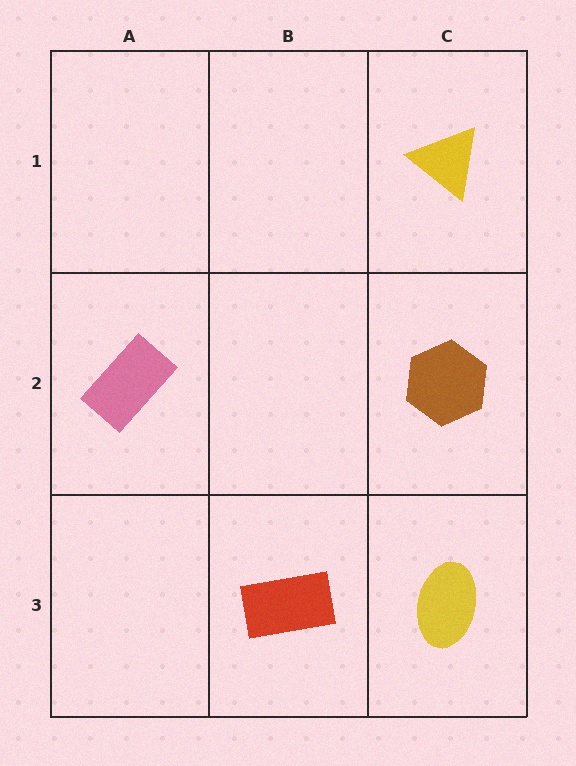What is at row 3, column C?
A yellow ellipse.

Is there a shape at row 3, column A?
No, that cell is empty.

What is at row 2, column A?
A pink rectangle.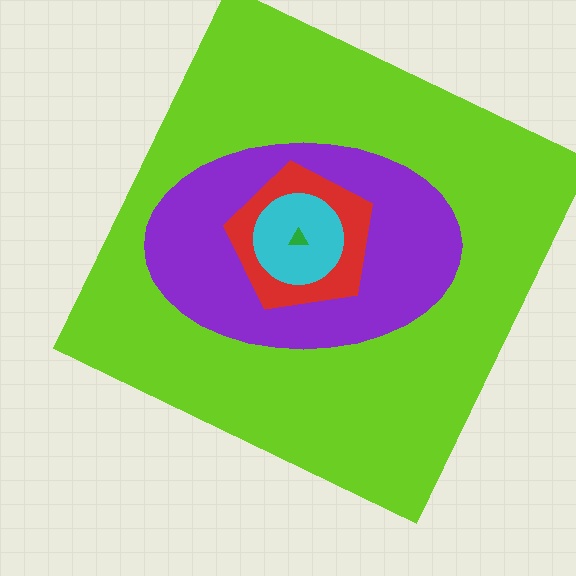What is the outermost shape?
The lime square.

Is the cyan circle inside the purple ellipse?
Yes.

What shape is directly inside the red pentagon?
The cyan circle.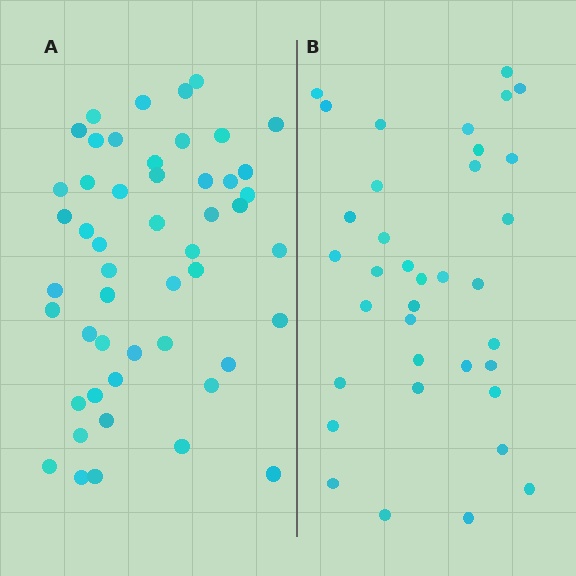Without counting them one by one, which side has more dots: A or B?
Region A (the left region) has more dots.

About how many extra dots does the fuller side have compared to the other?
Region A has approximately 15 more dots than region B.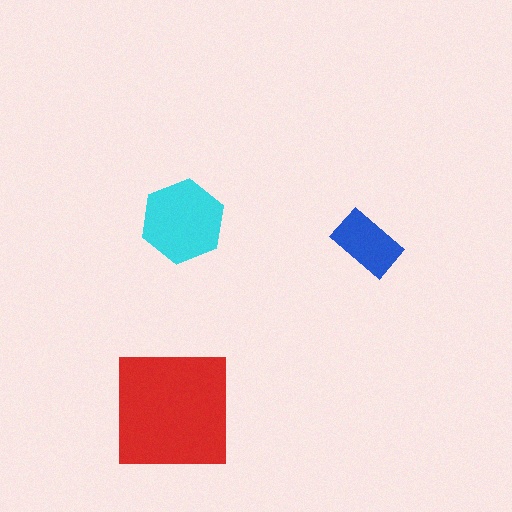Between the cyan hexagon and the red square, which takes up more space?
The red square.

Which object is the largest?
The red square.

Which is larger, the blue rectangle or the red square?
The red square.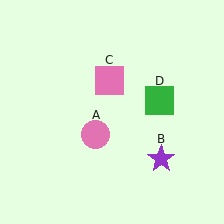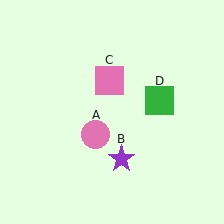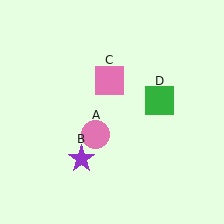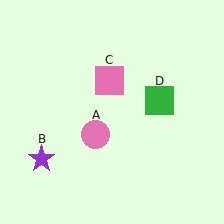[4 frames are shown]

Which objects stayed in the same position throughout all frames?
Pink circle (object A) and pink square (object C) and green square (object D) remained stationary.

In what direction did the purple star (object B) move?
The purple star (object B) moved left.